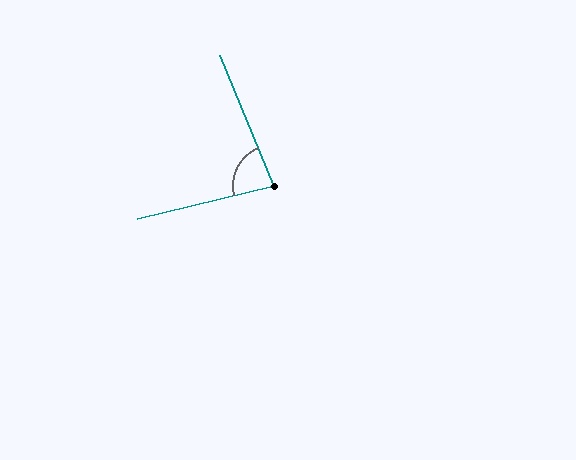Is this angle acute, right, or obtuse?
It is acute.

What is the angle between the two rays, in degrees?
Approximately 81 degrees.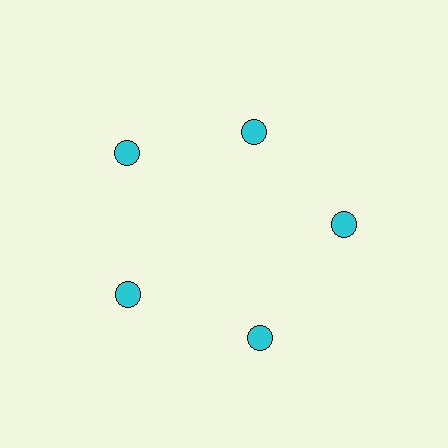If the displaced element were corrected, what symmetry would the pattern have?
It would have 5-fold rotational symmetry — the pattern would map onto itself every 72 degrees.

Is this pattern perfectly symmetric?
No. The 5 cyan circles are arranged in a ring, but one element near the 1 o'clock position is pulled inward toward the center, breaking the 5-fold rotational symmetry.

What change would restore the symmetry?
The symmetry would be restored by moving it outward, back onto the ring so that all 5 circles sit at equal angles and equal distance from the center.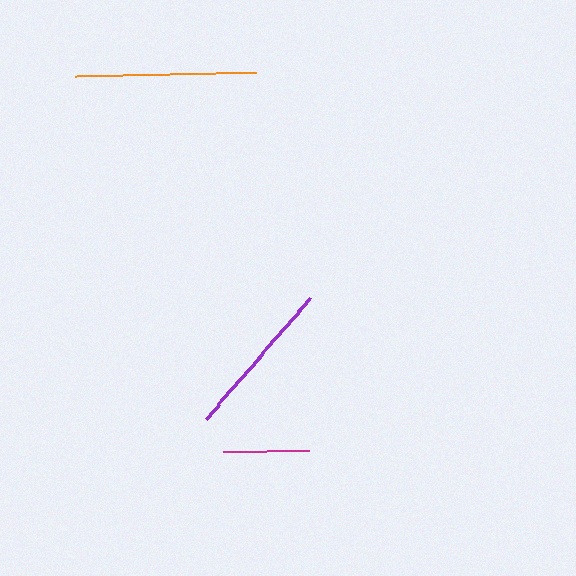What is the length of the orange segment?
The orange segment is approximately 181 pixels long.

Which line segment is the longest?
The orange line is the longest at approximately 181 pixels.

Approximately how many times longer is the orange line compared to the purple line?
The orange line is approximately 1.1 times the length of the purple line.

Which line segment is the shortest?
The magenta line is the shortest at approximately 86 pixels.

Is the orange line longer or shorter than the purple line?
The orange line is longer than the purple line.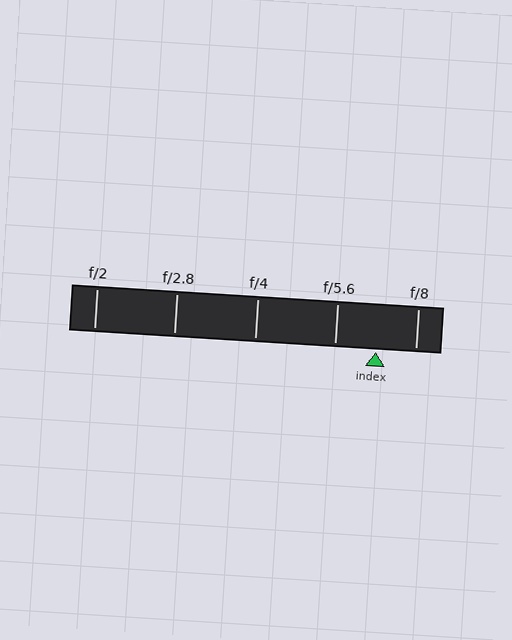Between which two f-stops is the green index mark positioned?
The index mark is between f/5.6 and f/8.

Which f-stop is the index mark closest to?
The index mark is closest to f/8.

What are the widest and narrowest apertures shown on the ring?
The widest aperture shown is f/2 and the narrowest is f/8.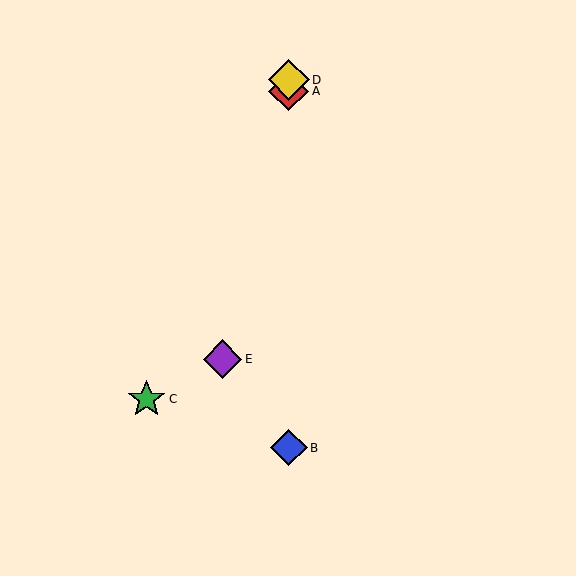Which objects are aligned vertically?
Objects A, B, D are aligned vertically.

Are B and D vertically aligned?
Yes, both are at x≈289.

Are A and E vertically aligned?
No, A is at x≈289 and E is at x≈222.